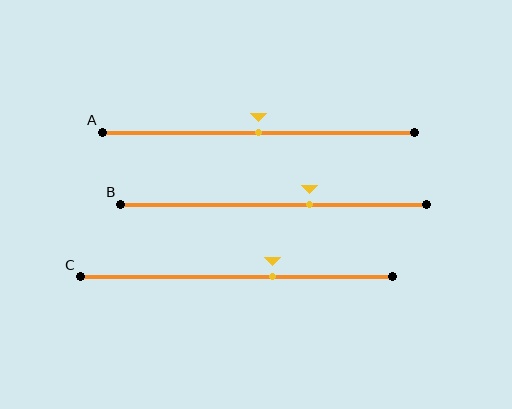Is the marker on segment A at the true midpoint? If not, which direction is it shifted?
Yes, the marker on segment A is at the true midpoint.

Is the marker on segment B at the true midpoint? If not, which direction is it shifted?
No, the marker on segment B is shifted to the right by about 12% of the segment length.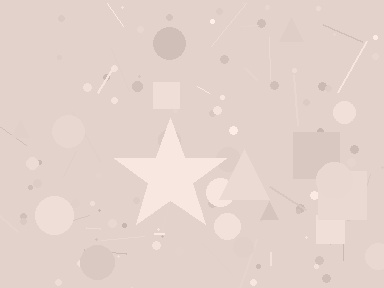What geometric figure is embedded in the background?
A star is embedded in the background.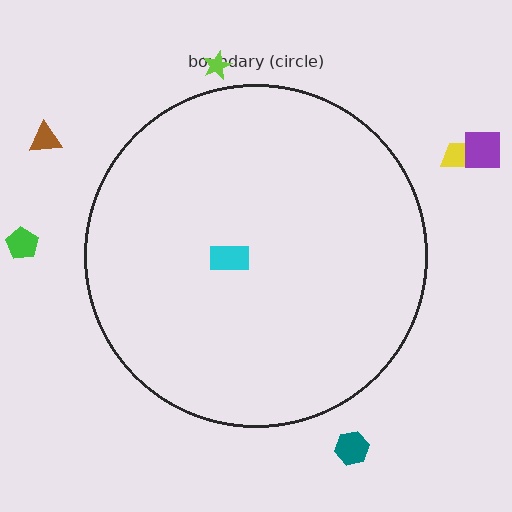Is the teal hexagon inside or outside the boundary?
Outside.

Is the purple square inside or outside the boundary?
Outside.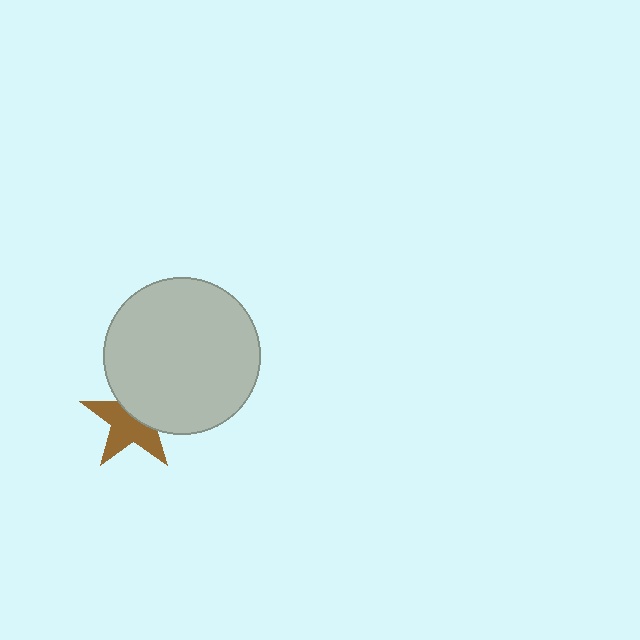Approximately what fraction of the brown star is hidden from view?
Roughly 42% of the brown star is hidden behind the light gray circle.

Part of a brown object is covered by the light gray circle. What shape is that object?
It is a star.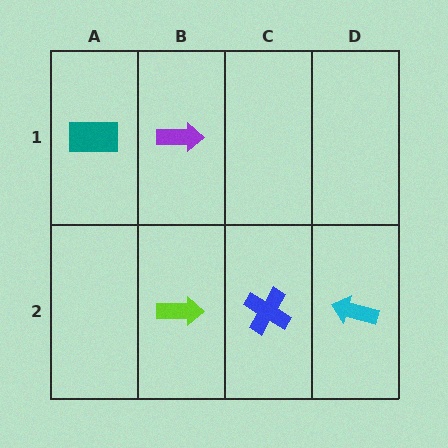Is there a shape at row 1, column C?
No, that cell is empty.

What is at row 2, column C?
A blue cross.